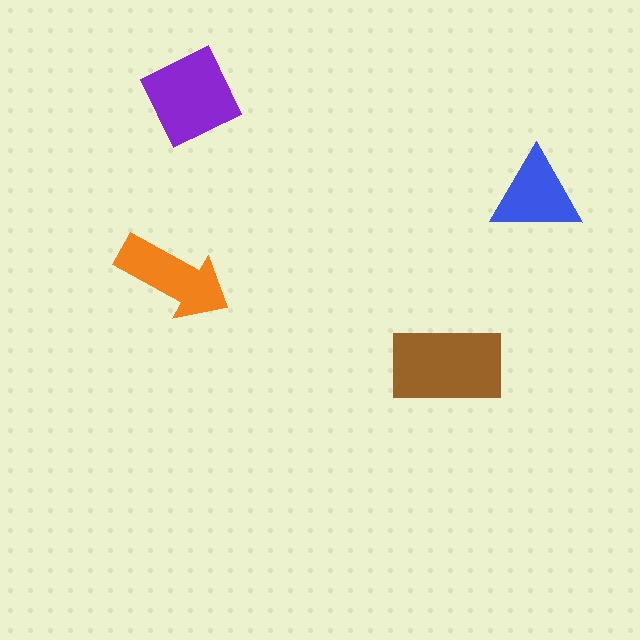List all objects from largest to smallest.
The brown rectangle, the purple square, the orange arrow, the blue triangle.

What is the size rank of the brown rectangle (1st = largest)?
1st.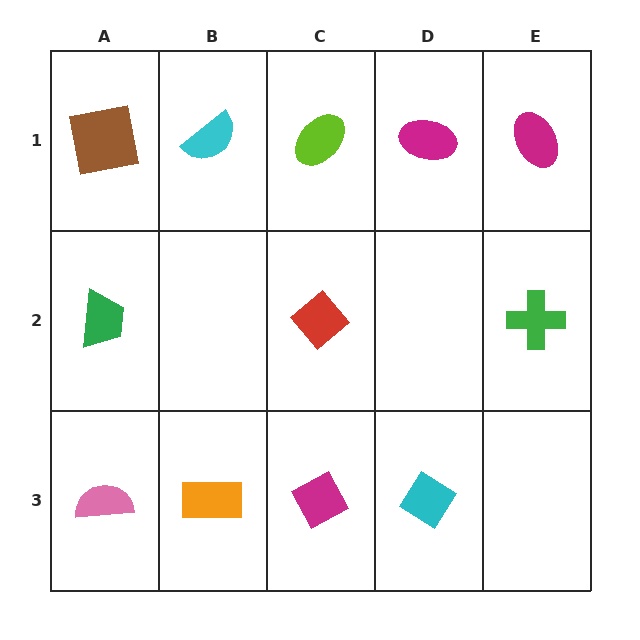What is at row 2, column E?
A green cross.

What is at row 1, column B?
A cyan semicircle.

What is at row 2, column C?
A red diamond.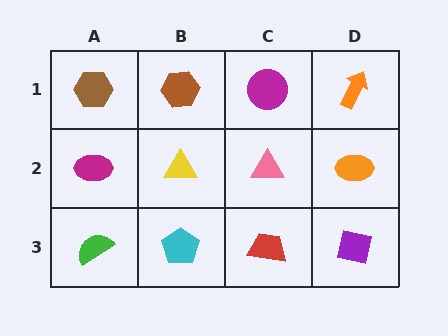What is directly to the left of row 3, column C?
A cyan pentagon.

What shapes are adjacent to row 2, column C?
A magenta circle (row 1, column C), a red trapezoid (row 3, column C), a yellow triangle (row 2, column B), an orange ellipse (row 2, column D).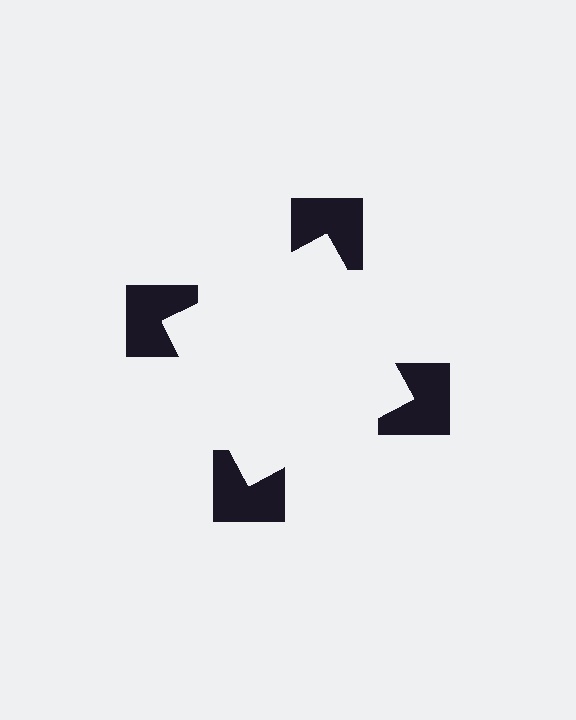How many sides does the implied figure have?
4 sides.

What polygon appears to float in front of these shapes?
An illusory square — its edges are inferred from the aligned wedge cuts in the notched squares, not physically drawn.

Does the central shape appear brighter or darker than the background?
It typically appears slightly brighter than the background, even though no actual brightness change is drawn.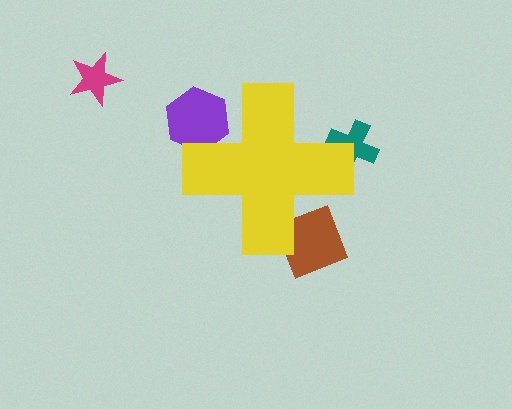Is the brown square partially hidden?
Yes, the brown square is partially hidden behind the yellow cross.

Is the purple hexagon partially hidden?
Yes, the purple hexagon is partially hidden behind the yellow cross.